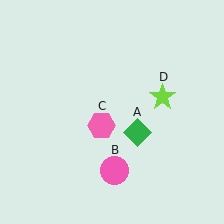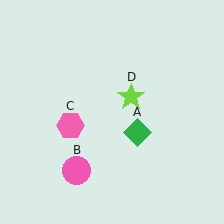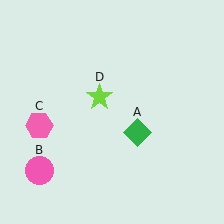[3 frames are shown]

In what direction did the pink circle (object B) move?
The pink circle (object B) moved left.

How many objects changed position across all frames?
3 objects changed position: pink circle (object B), pink hexagon (object C), lime star (object D).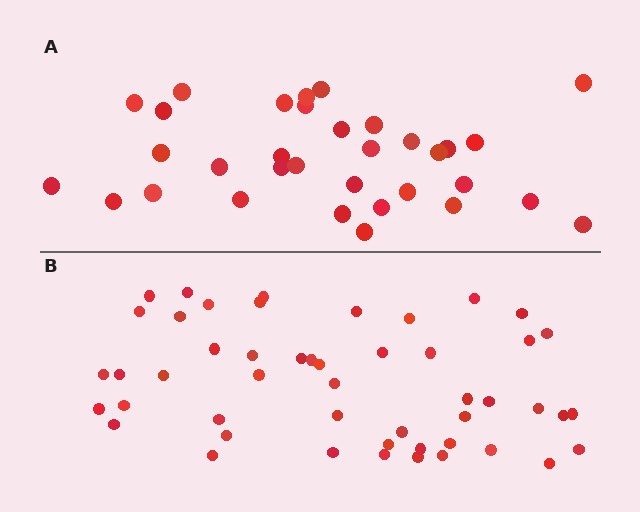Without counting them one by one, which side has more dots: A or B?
Region B (the bottom region) has more dots.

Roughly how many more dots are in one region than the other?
Region B has approximately 15 more dots than region A.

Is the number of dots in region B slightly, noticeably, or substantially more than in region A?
Region B has substantially more. The ratio is roughly 1.5 to 1.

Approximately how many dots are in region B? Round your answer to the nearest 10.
About 50 dots. (The exact count is 49, which rounds to 50.)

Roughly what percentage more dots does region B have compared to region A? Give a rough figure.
About 50% more.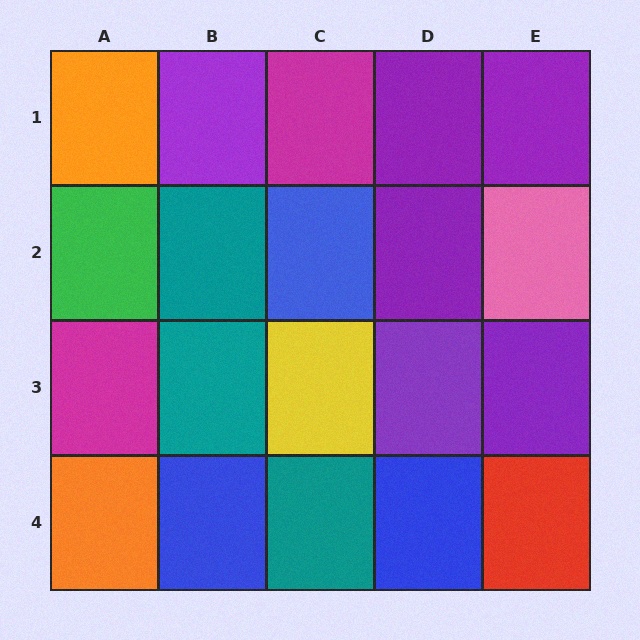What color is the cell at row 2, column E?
Pink.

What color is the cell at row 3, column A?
Magenta.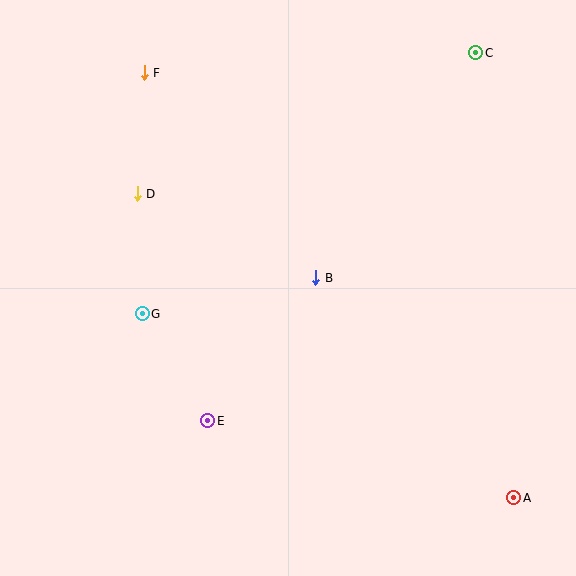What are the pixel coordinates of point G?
Point G is at (142, 314).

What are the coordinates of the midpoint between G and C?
The midpoint between G and C is at (309, 183).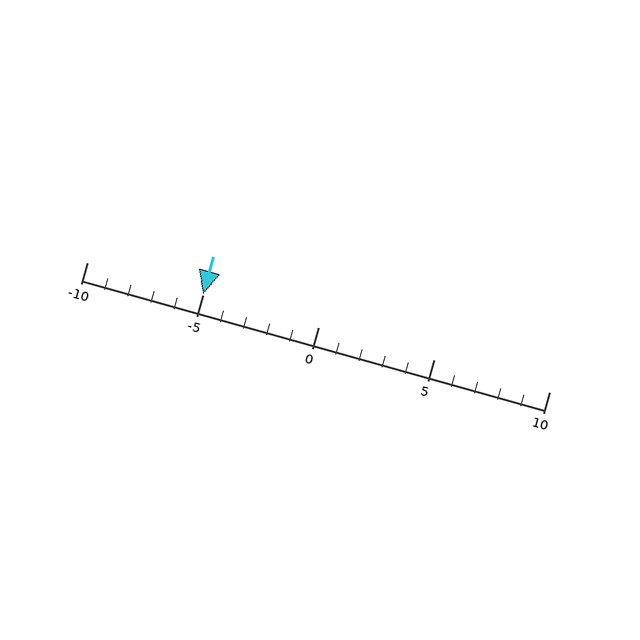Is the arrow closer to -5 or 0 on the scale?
The arrow is closer to -5.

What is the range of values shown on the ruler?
The ruler shows values from -10 to 10.